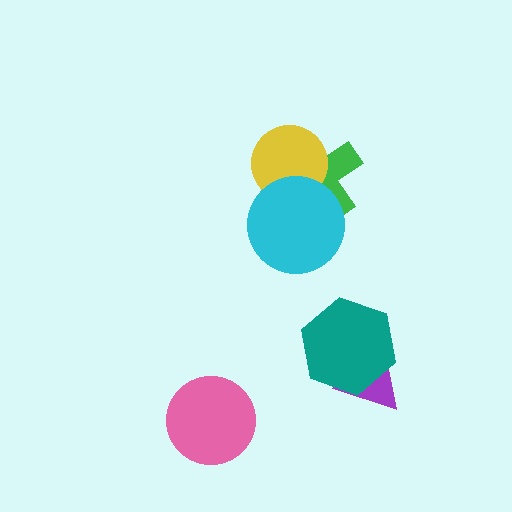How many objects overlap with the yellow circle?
2 objects overlap with the yellow circle.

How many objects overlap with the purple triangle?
1 object overlaps with the purple triangle.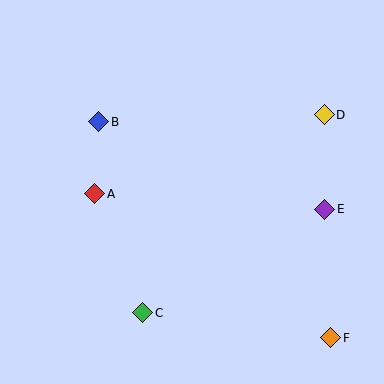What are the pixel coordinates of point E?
Point E is at (325, 209).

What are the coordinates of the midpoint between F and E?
The midpoint between F and E is at (328, 273).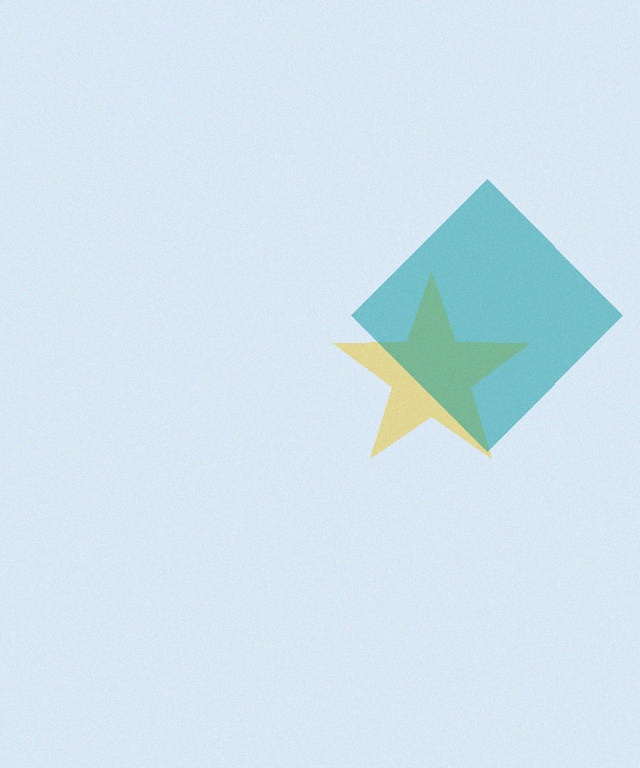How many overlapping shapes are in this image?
There are 2 overlapping shapes in the image.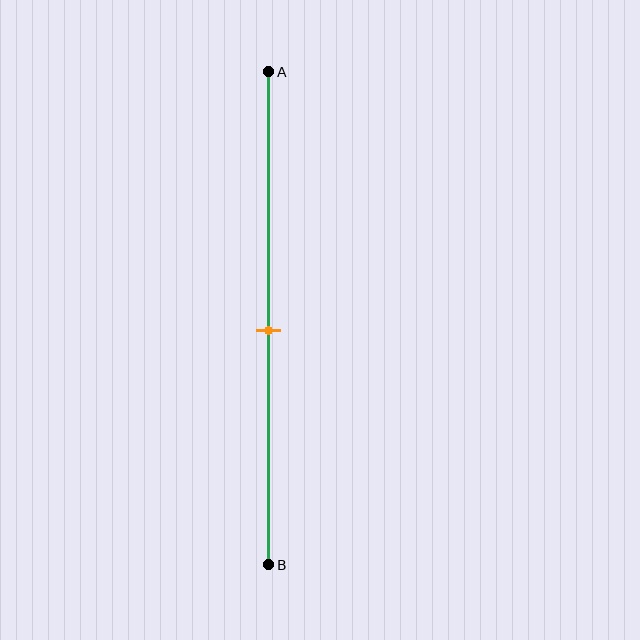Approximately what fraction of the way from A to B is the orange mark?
The orange mark is approximately 55% of the way from A to B.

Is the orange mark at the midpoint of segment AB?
Yes, the mark is approximately at the midpoint.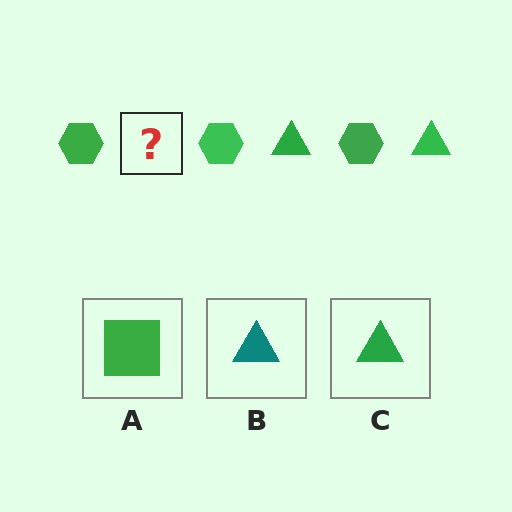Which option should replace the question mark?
Option C.